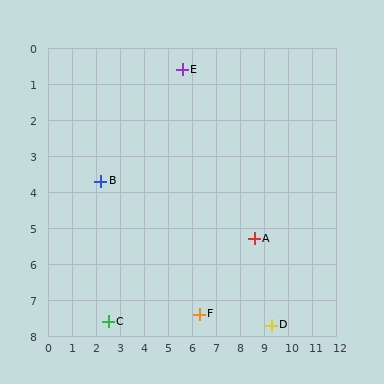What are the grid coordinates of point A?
Point A is at approximately (8.6, 5.3).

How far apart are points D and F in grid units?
Points D and F are about 3.0 grid units apart.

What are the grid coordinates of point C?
Point C is at approximately (2.5, 7.6).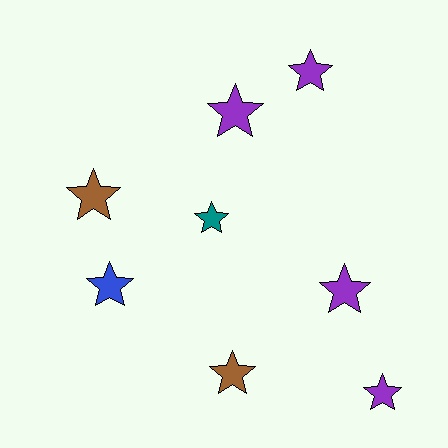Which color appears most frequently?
Purple, with 4 objects.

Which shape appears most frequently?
Star, with 8 objects.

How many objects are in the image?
There are 8 objects.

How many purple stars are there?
There are 4 purple stars.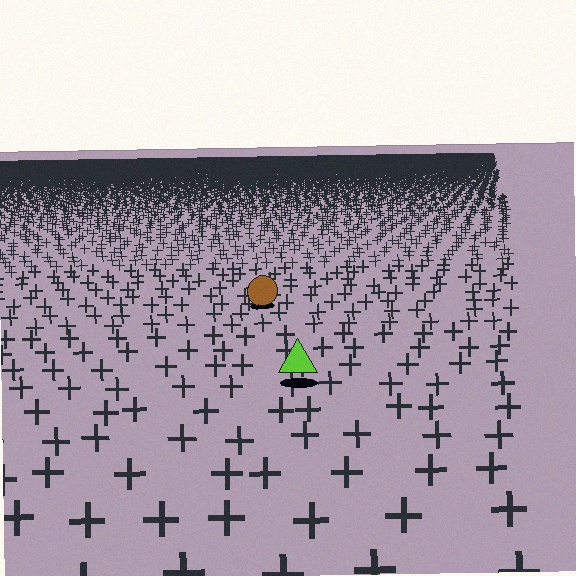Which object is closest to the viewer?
The lime triangle is closest. The texture marks near it are larger and more spread out.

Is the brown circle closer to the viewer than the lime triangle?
No. The lime triangle is closer — you can tell from the texture gradient: the ground texture is coarser near it.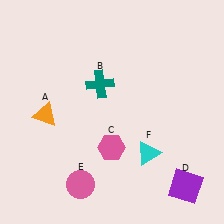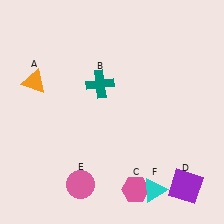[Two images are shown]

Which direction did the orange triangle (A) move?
The orange triangle (A) moved up.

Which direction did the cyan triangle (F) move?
The cyan triangle (F) moved down.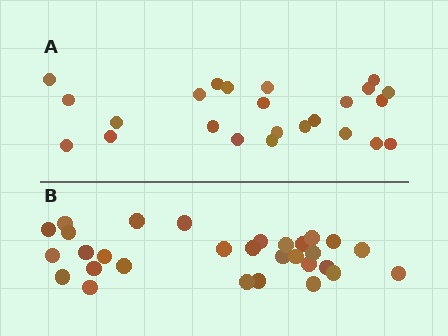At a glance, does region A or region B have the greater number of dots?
Region B (the bottom region) has more dots.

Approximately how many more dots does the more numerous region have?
Region B has about 6 more dots than region A.